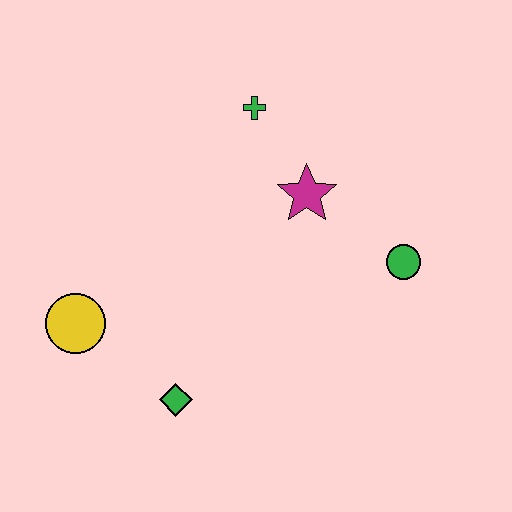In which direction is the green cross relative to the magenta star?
The green cross is above the magenta star.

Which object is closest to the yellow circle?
The green diamond is closest to the yellow circle.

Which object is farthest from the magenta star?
The yellow circle is farthest from the magenta star.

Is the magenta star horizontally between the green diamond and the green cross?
No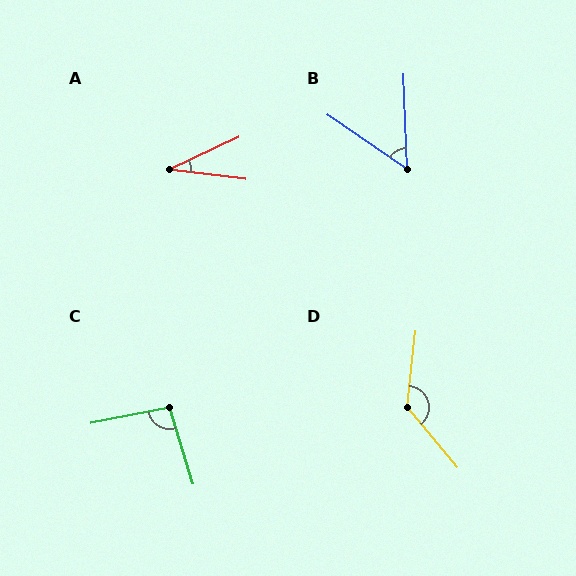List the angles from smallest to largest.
A (32°), B (53°), C (96°), D (134°).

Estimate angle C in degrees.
Approximately 96 degrees.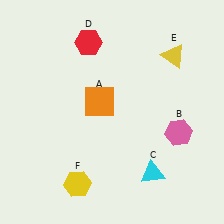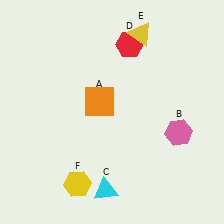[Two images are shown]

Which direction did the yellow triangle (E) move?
The yellow triangle (E) moved left.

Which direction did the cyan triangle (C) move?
The cyan triangle (C) moved left.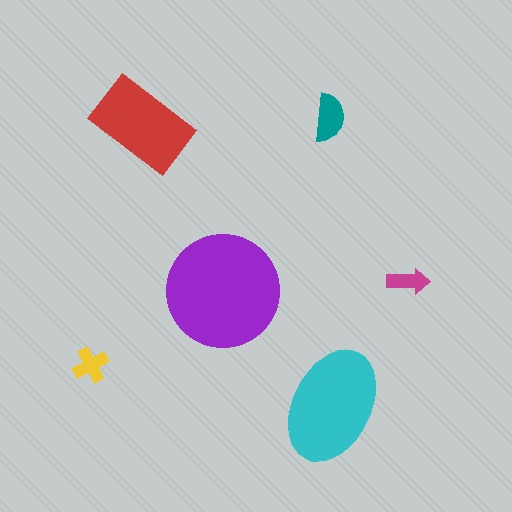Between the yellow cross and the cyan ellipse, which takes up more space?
The cyan ellipse.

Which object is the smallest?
The magenta arrow.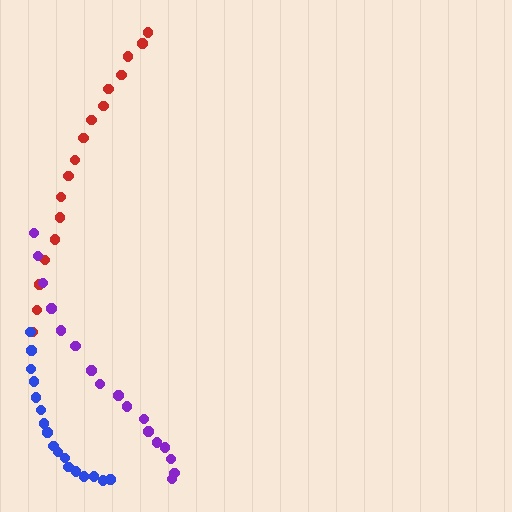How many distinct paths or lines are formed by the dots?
There are 3 distinct paths.